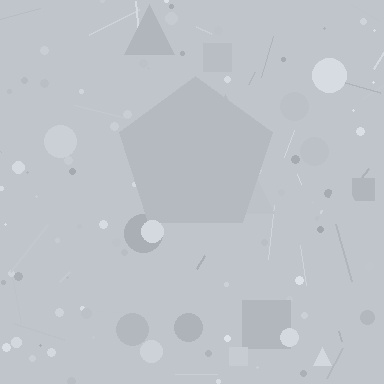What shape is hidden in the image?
A pentagon is hidden in the image.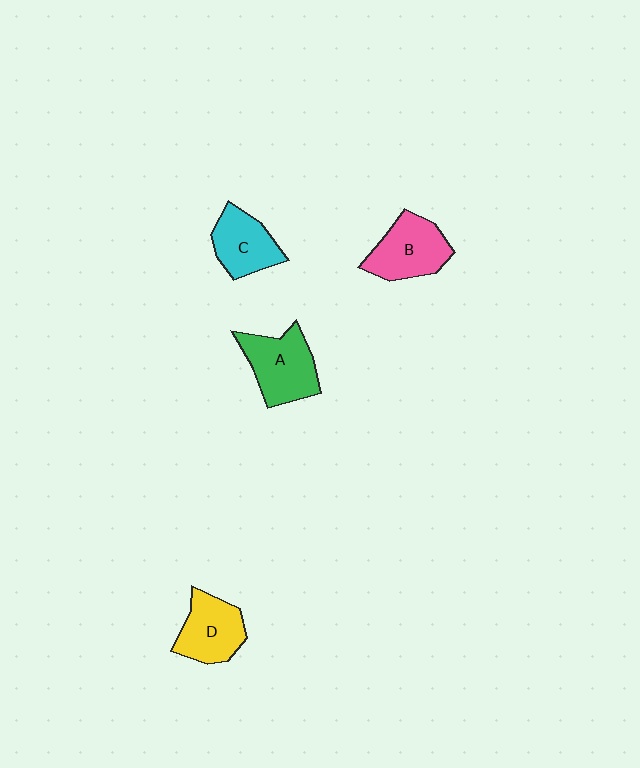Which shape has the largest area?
Shape A (green).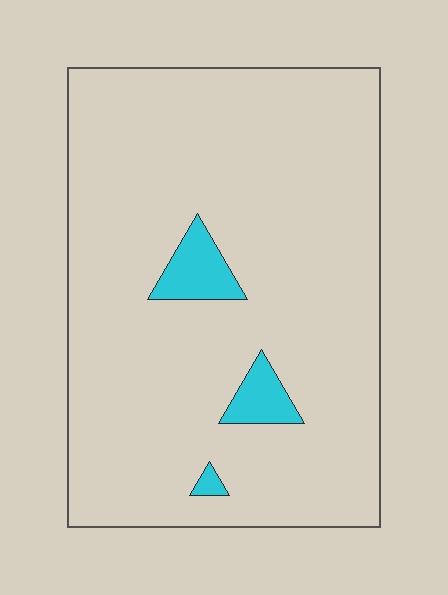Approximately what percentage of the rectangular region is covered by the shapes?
Approximately 5%.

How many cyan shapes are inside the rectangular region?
3.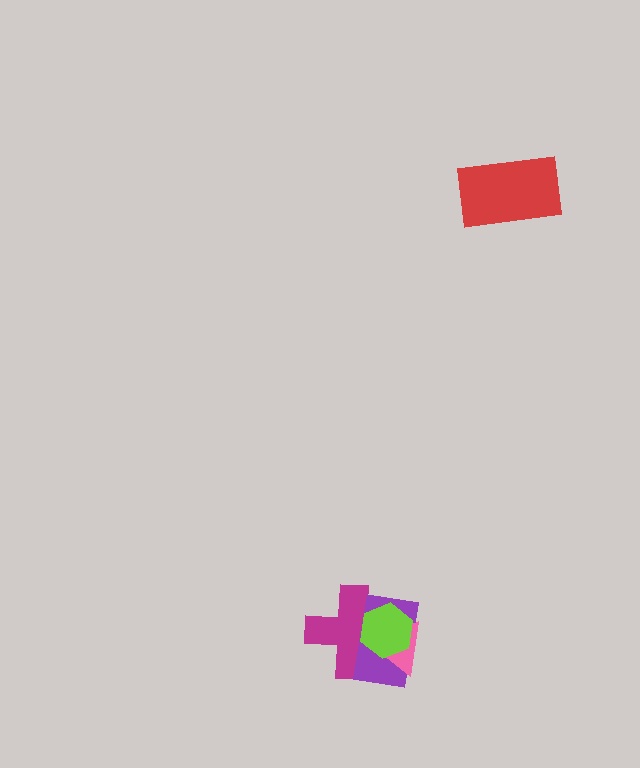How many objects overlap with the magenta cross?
3 objects overlap with the magenta cross.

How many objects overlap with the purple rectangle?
3 objects overlap with the purple rectangle.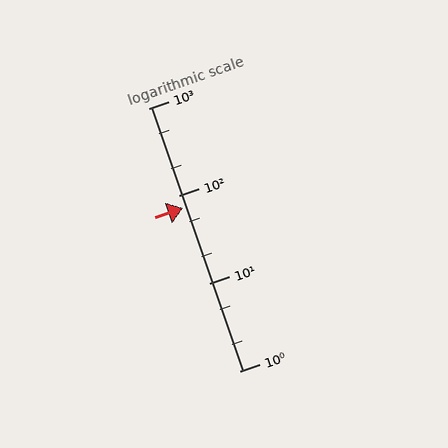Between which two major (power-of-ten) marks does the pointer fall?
The pointer is between 10 and 100.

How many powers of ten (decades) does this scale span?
The scale spans 3 decades, from 1 to 1000.